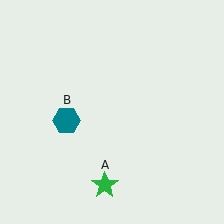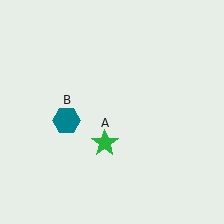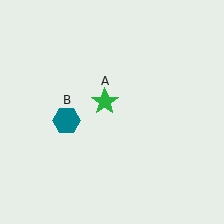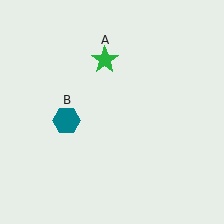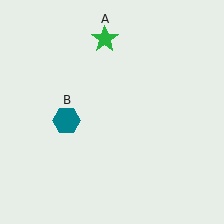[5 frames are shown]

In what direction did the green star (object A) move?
The green star (object A) moved up.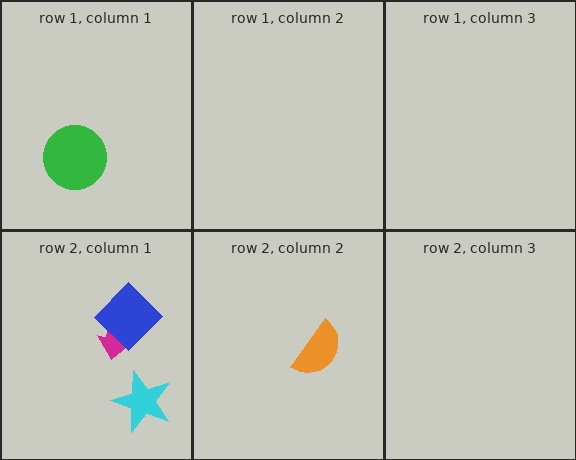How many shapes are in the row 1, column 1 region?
1.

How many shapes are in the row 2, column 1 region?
3.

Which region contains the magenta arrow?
The row 2, column 1 region.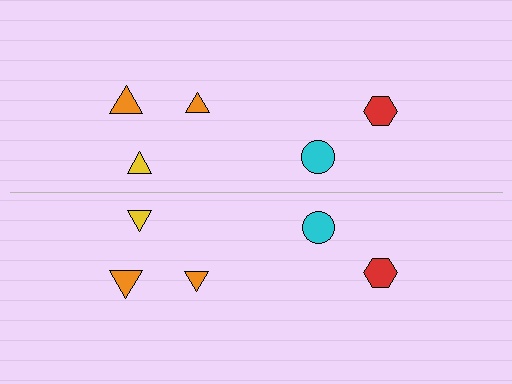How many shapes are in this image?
There are 10 shapes in this image.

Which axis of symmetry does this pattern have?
The pattern has a horizontal axis of symmetry running through the center of the image.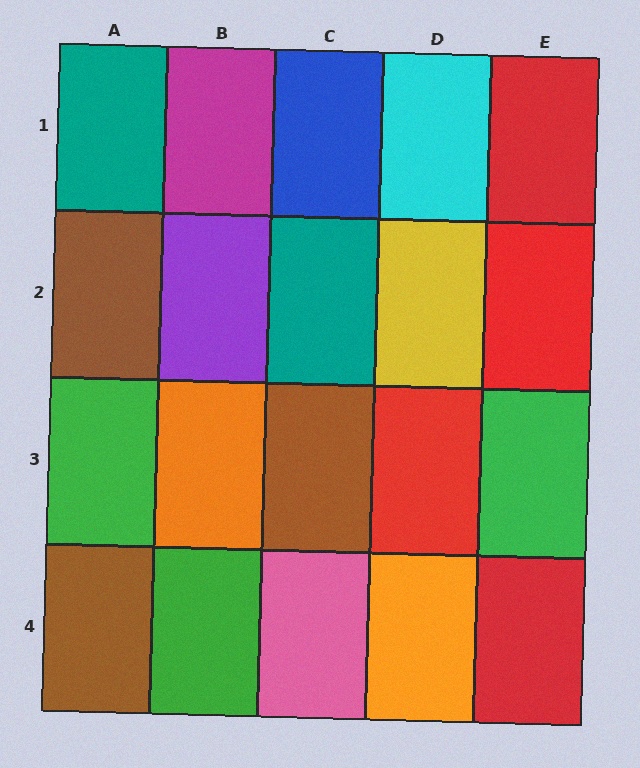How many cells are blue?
1 cell is blue.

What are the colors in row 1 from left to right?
Teal, magenta, blue, cyan, red.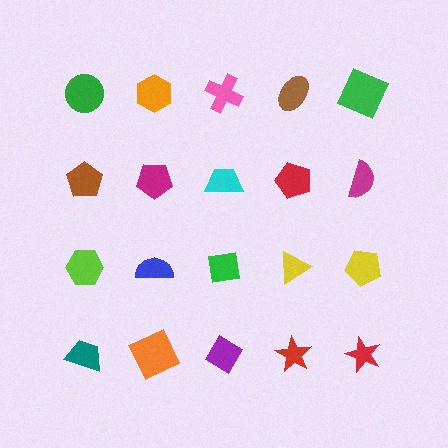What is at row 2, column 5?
A magenta semicircle.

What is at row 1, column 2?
An orange hexagon.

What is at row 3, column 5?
A yellow pentagon.